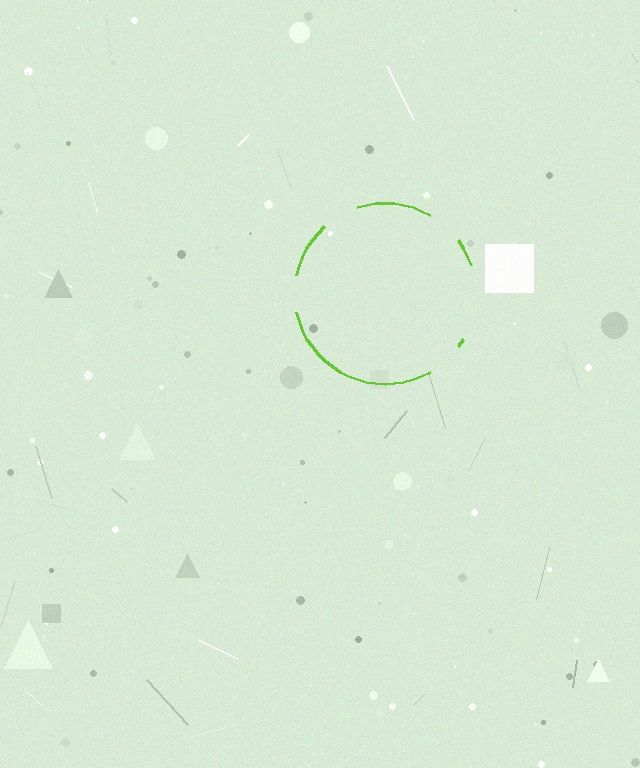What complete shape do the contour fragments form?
The contour fragments form a circle.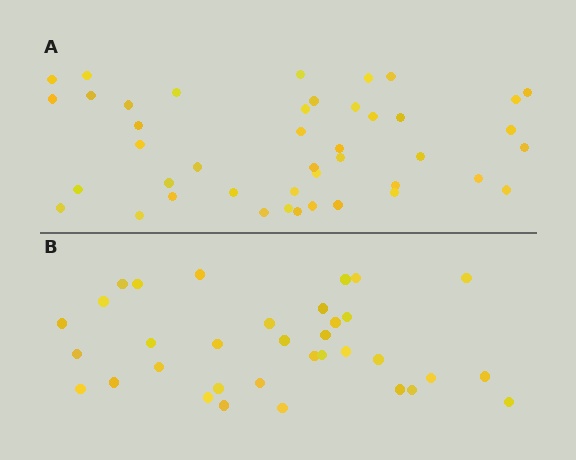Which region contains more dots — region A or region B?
Region A (the top region) has more dots.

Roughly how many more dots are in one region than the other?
Region A has roughly 8 or so more dots than region B.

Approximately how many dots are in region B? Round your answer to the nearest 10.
About 30 dots. (The exact count is 34, which rounds to 30.)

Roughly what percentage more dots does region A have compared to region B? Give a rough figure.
About 25% more.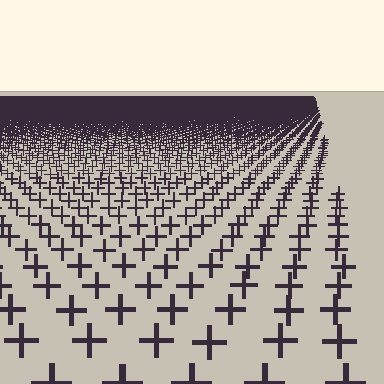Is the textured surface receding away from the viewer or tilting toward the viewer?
The surface is receding away from the viewer. Texture elements get smaller and denser toward the top.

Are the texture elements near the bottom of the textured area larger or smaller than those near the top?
Larger. Near the bottom, elements are closer to the viewer and appear at a bigger on-screen size.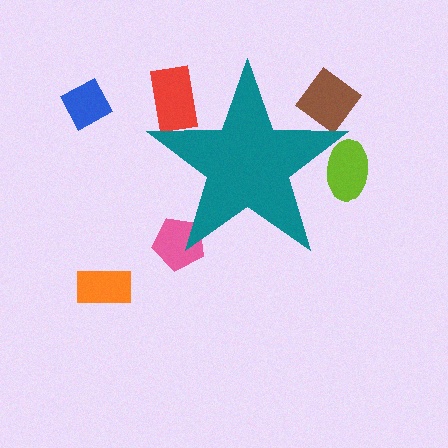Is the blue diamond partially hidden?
No, the blue diamond is fully visible.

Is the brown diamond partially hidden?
Yes, the brown diamond is partially hidden behind the teal star.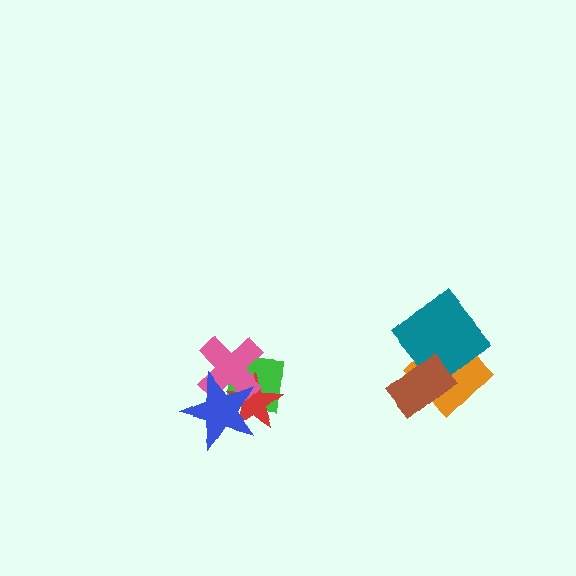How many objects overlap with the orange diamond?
2 objects overlap with the orange diamond.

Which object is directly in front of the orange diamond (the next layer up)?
The teal diamond is directly in front of the orange diamond.